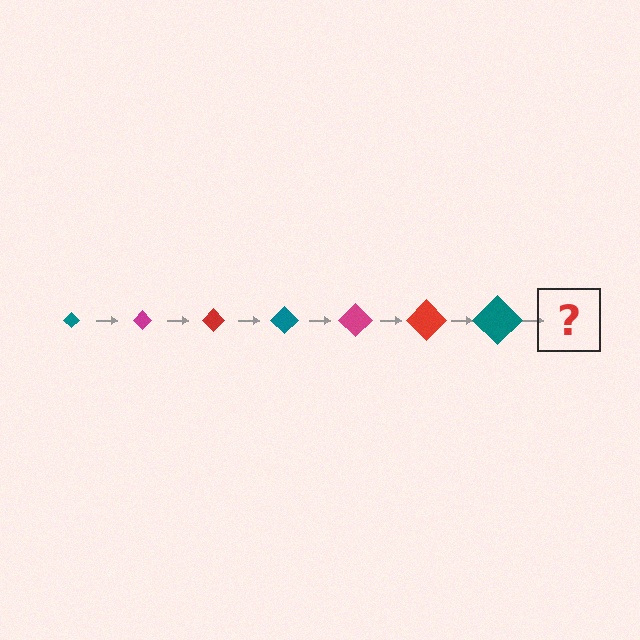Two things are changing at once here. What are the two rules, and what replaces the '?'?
The two rules are that the diamond grows larger each step and the color cycles through teal, magenta, and red. The '?' should be a magenta diamond, larger than the previous one.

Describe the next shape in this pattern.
It should be a magenta diamond, larger than the previous one.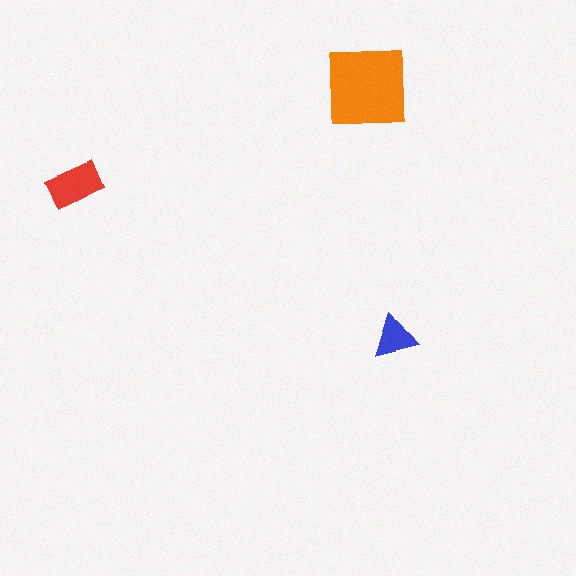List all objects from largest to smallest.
The orange square, the red rectangle, the blue triangle.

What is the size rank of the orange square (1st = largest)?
1st.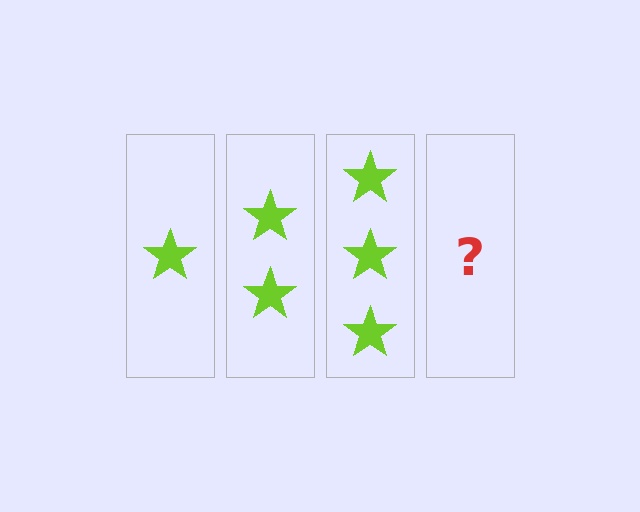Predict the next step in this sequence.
The next step is 4 stars.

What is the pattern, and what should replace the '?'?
The pattern is that each step adds one more star. The '?' should be 4 stars.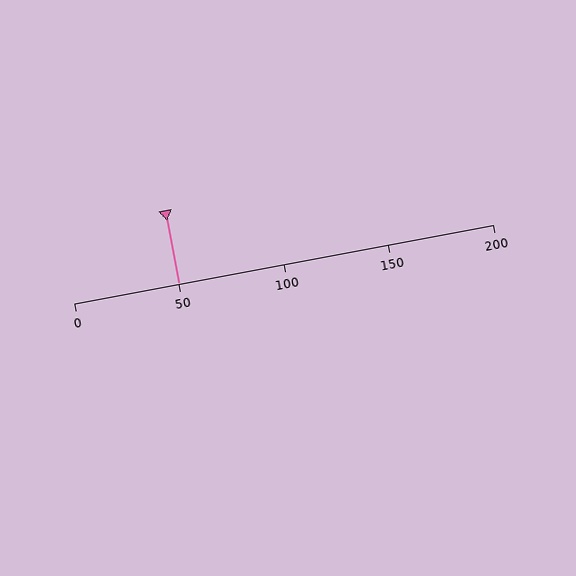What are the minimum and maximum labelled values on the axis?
The axis runs from 0 to 200.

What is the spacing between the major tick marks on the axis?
The major ticks are spaced 50 apart.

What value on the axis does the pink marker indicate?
The marker indicates approximately 50.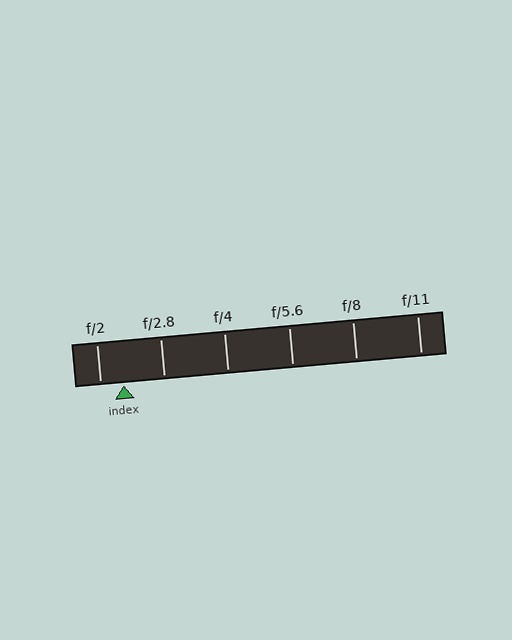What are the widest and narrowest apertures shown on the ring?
The widest aperture shown is f/2 and the narrowest is f/11.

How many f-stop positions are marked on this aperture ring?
There are 6 f-stop positions marked.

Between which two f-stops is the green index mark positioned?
The index mark is between f/2 and f/2.8.